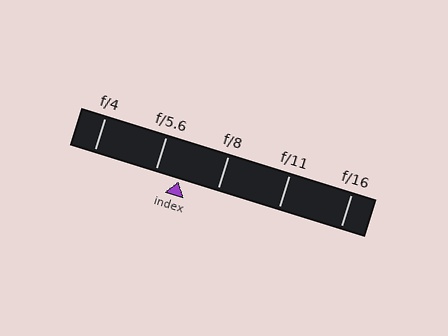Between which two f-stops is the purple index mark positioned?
The index mark is between f/5.6 and f/8.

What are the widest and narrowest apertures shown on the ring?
The widest aperture shown is f/4 and the narrowest is f/16.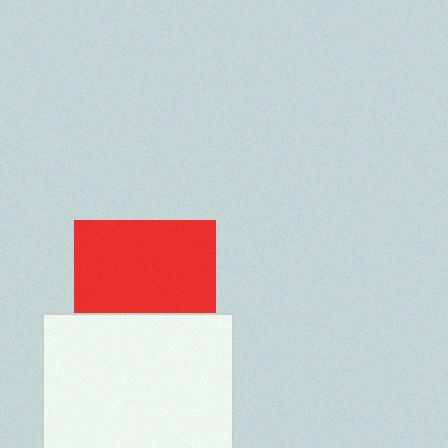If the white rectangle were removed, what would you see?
You would see the complete red square.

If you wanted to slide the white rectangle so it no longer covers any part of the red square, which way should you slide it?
Slide it down — that is the most direct way to separate the two shapes.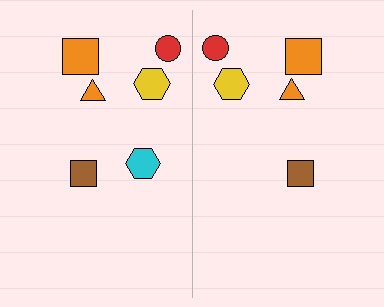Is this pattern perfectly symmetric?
No, the pattern is not perfectly symmetric. A cyan hexagon is missing from the right side.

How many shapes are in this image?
There are 11 shapes in this image.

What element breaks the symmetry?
A cyan hexagon is missing from the right side.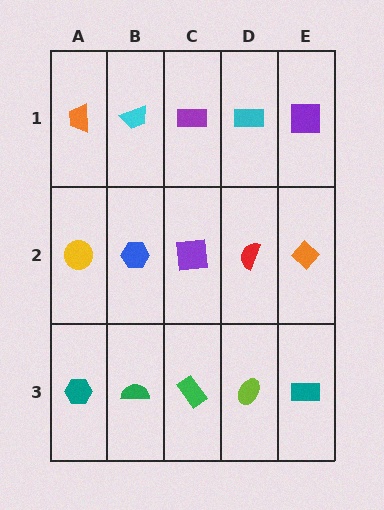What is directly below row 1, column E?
An orange diamond.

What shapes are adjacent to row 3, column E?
An orange diamond (row 2, column E), a lime ellipse (row 3, column D).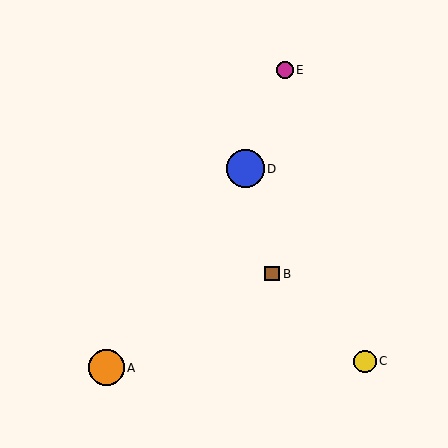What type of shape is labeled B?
Shape B is a brown square.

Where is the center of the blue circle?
The center of the blue circle is at (245, 169).